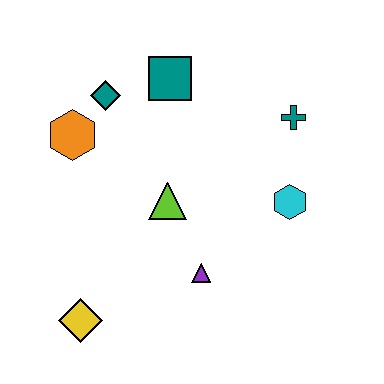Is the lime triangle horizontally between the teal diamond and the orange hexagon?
No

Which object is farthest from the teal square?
The yellow diamond is farthest from the teal square.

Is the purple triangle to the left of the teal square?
No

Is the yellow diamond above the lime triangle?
No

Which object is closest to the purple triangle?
The lime triangle is closest to the purple triangle.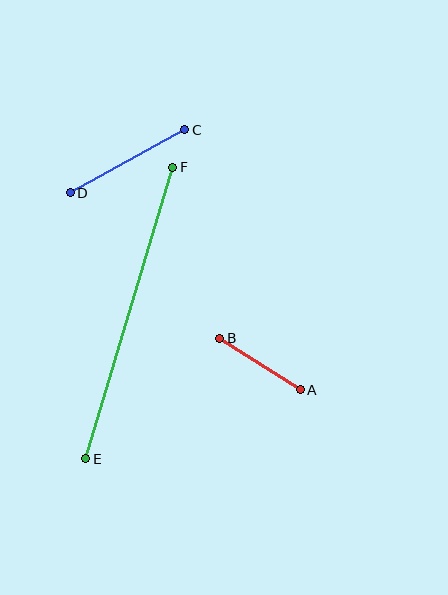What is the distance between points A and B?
The distance is approximately 95 pixels.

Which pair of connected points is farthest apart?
Points E and F are farthest apart.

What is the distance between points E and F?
The distance is approximately 304 pixels.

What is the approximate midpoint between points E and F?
The midpoint is at approximately (129, 313) pixels.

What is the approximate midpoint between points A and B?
The midpoint is at approximately (260, 364) pixels.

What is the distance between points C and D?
The distance is approximately 131 pixels.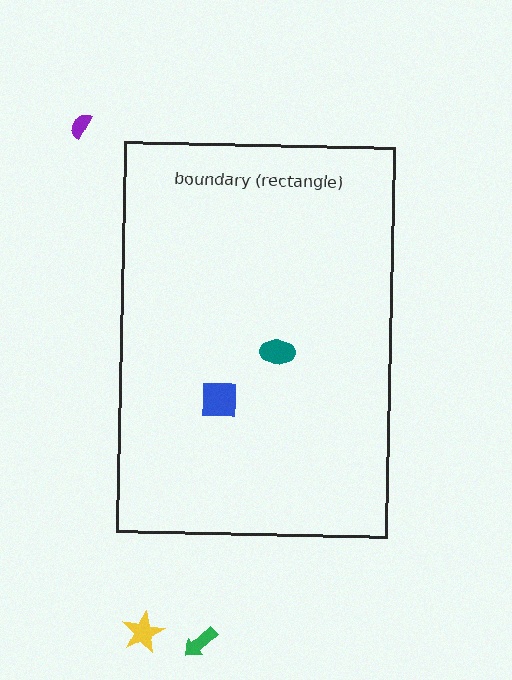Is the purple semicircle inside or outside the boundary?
Outside.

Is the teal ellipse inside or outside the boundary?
Inside.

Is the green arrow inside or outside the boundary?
Outside.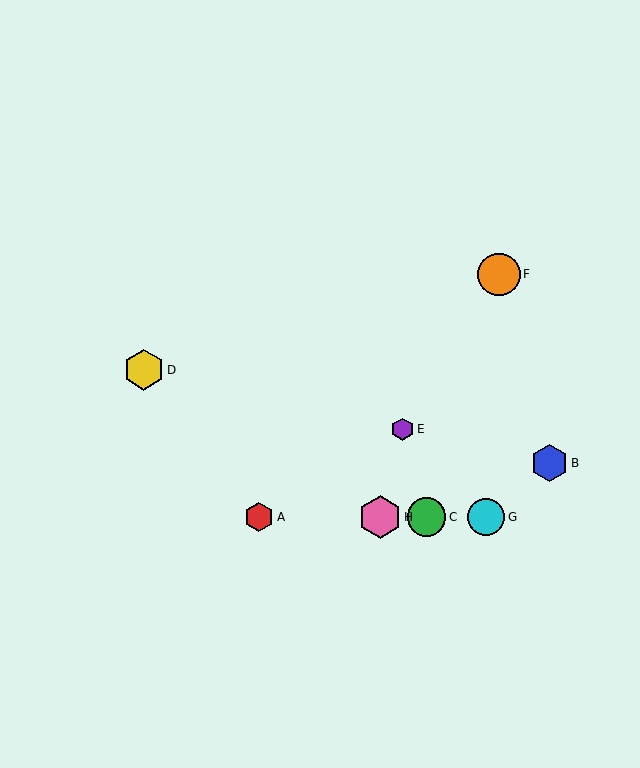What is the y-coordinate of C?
Object C is at y≈517.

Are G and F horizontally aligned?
No, G is at y≈517 and F is at y≈274.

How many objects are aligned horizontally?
4 objects (A, C, G, H) are aligned horizontally.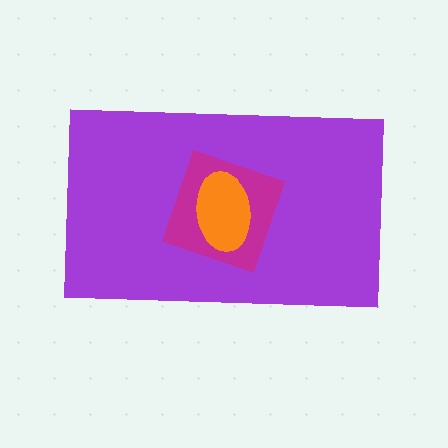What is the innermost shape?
The orange ellipse.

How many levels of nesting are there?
3.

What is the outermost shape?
The purple rectangle.